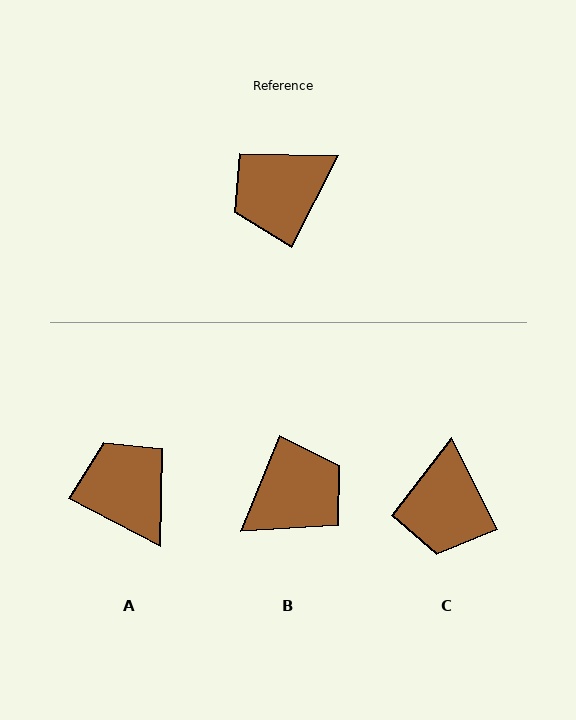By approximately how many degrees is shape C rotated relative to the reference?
Approximately 54 degrees counter-clockwise.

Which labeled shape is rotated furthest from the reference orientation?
B, about 175 degrees away.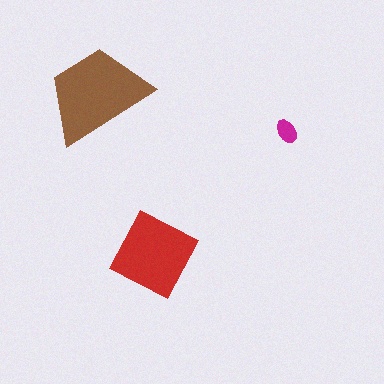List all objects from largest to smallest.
The brown trapezoid, the red square, the magenta ellipse.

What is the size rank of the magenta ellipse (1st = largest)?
3rd.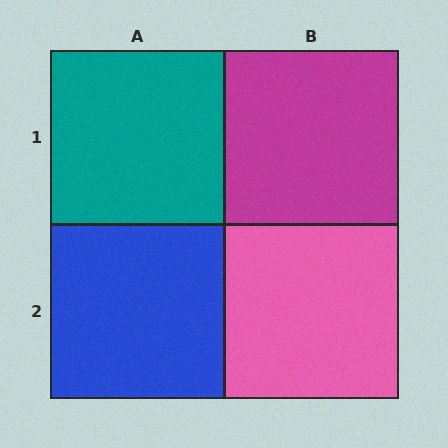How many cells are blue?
1 cell is blue.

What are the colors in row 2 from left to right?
Blue, pink.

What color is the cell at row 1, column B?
Magenta.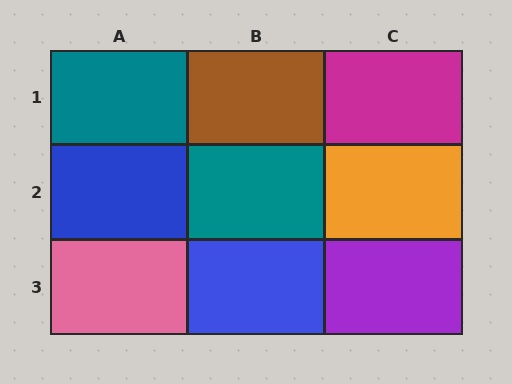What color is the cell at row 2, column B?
Teal.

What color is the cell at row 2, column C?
Orange.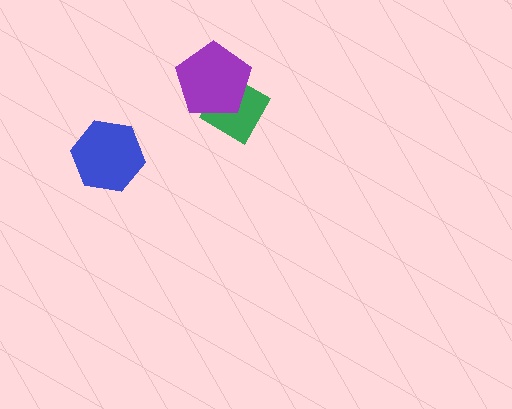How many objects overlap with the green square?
1 object overlaps with the green square.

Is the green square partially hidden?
Yes, it is partially covered by another shape.